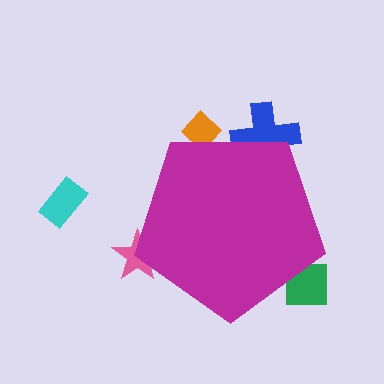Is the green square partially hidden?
Yes, the green square is partially hidden behind the magenta pentagon.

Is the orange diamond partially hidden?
Yes, the orange diamond is partially hidden behind the magenta pentagon.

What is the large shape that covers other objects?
A magenta pentagon.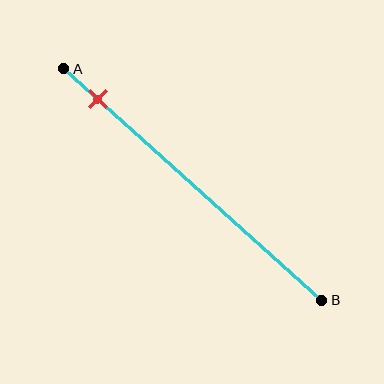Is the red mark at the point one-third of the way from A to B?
No, the mark is at about 15% from A, not at the 33% one-third point.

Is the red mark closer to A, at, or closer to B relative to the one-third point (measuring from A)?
The red mark is closer to point A than the one-third point of segment AB.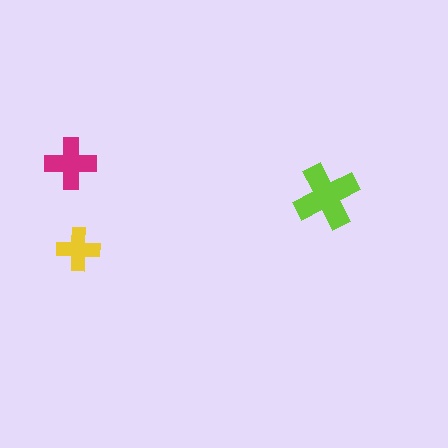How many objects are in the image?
There are 3 objects in the image.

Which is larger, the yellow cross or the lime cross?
The lime one.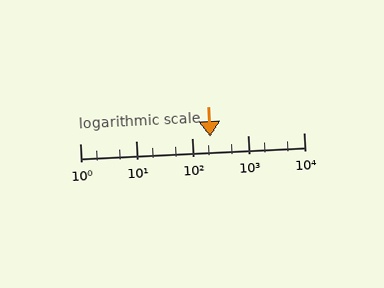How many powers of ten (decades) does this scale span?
The scale spans 4 decades, from 1 to 10000.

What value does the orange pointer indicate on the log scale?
The pointer indicates approximately 210.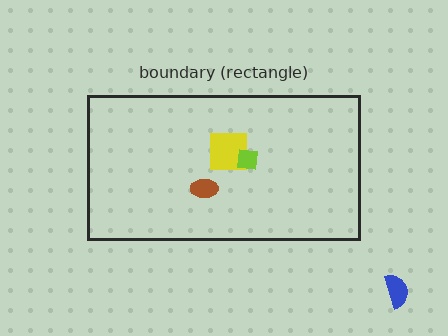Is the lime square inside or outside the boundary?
Inside.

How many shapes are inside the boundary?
3 inside, 1 outside.